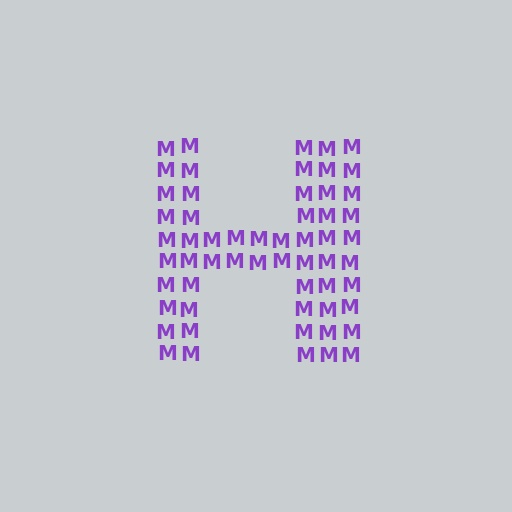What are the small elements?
The small elements are letter M's.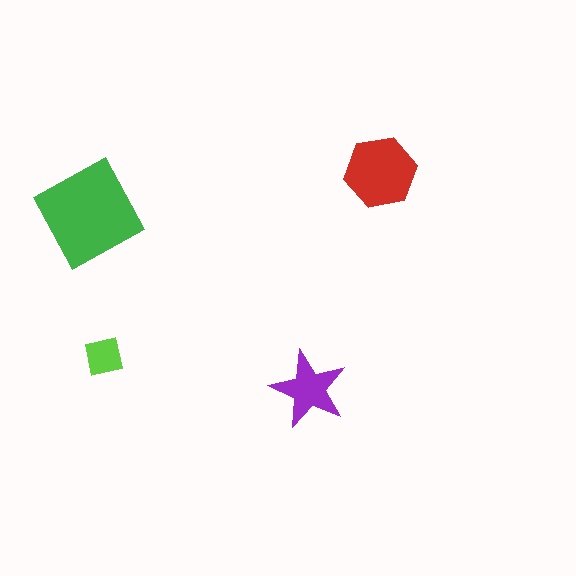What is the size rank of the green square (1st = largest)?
1st.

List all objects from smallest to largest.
The lime square, the purple star, the red hexagon, the green square.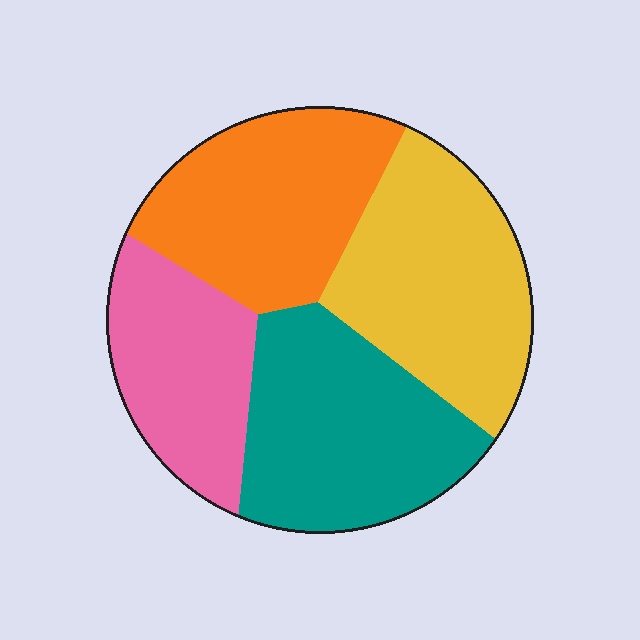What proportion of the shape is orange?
Orange takes up about one quarter (1/4) of the shape.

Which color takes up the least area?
Pink, at roughly 20%.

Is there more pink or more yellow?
Yellow.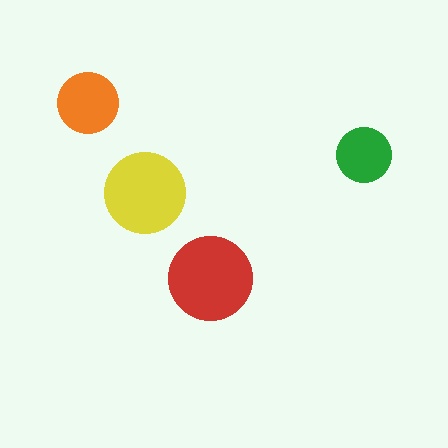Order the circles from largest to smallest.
the red one, the yellow one, the orange one, the green one.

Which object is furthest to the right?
The green circle is rightmost.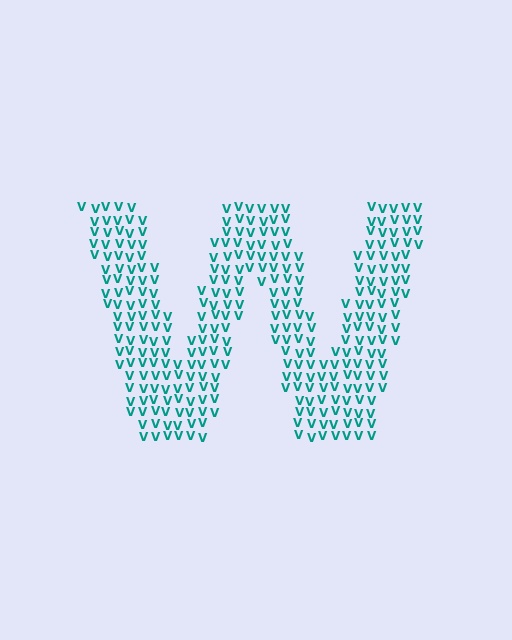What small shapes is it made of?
It is made of small letter V's.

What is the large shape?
The large shape is the letter W.